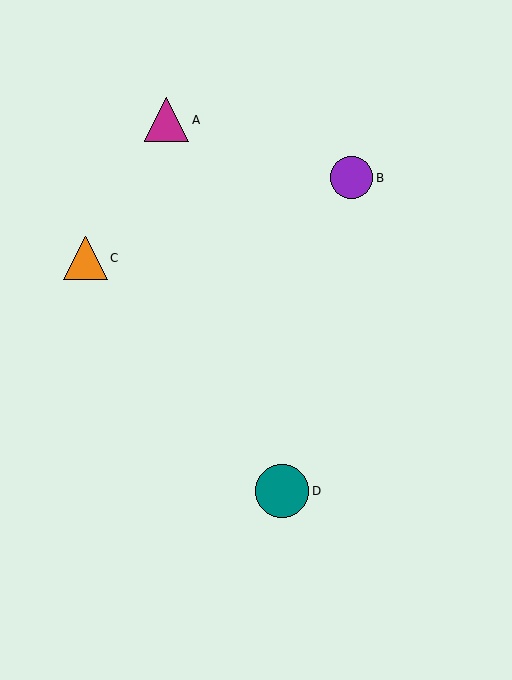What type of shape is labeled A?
Shape A is a magenta triangle.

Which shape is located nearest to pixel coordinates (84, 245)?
The orange triangle (labeled C) at (85, 258) is nearest to that location.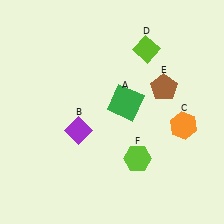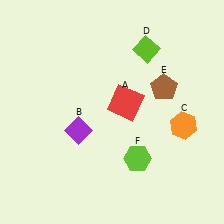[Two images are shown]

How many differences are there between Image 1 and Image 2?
There is 1 difference between the two images.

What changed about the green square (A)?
In Image 1, A is green. In Image 2, it changed to red.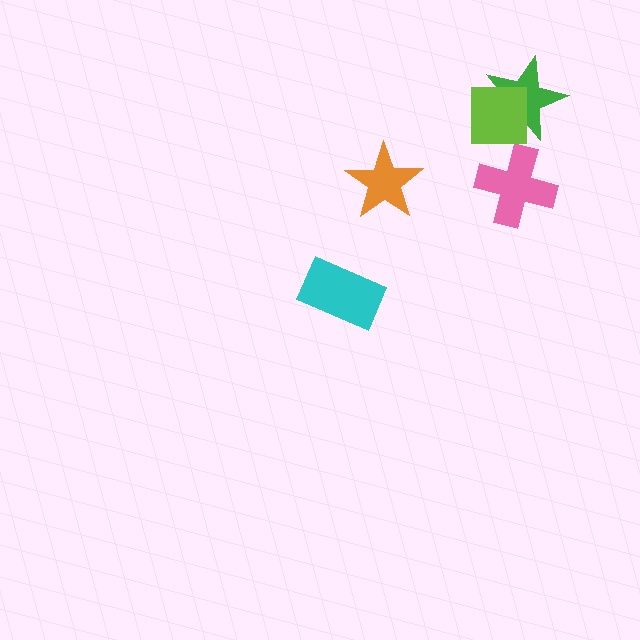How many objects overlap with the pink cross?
0 objects overlap with the pink cross.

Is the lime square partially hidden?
No, no other shape covers it.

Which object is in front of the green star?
The lime square is in front of the green star.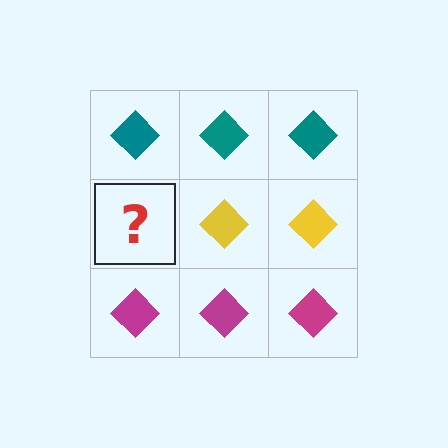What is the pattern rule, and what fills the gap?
The rule is that each row has a consistent color. The gap should be filled with a yellow diamond.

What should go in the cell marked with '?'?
The missing cell should contain a yellow diamond.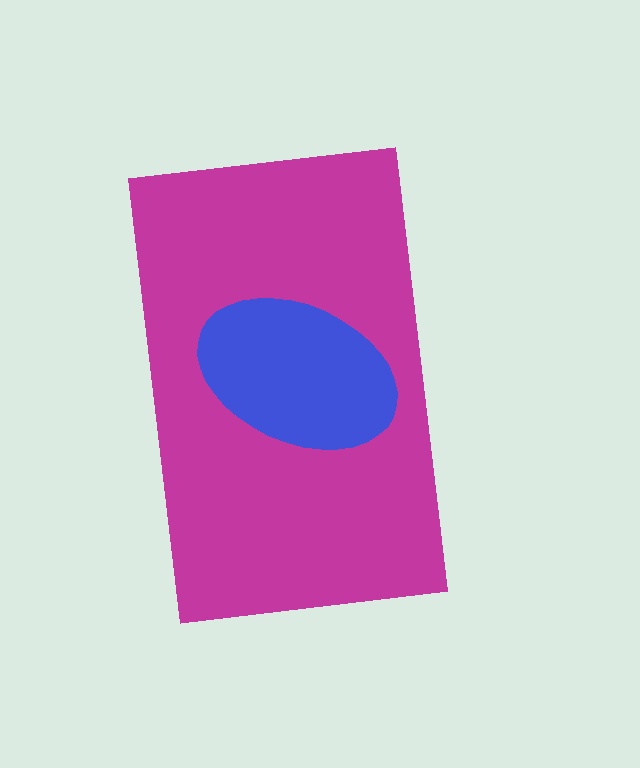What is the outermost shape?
The magenta rectangle.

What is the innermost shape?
The blue ellipse.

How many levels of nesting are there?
2.